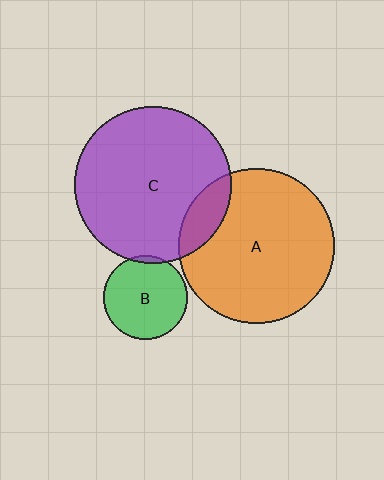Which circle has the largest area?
Circle C (purple).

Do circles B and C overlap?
Yes.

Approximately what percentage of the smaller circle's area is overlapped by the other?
Approximately 5%.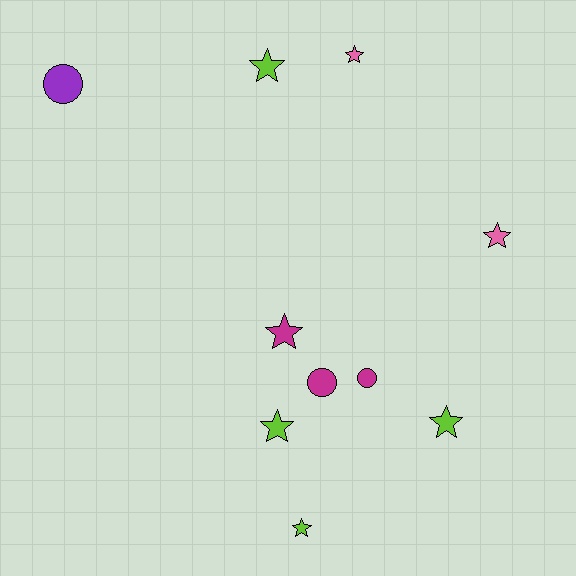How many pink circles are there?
There are no pink circles.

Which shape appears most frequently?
Star, with 7 objects.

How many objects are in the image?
There are 10 objects.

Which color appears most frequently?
Lime, with 4 objects.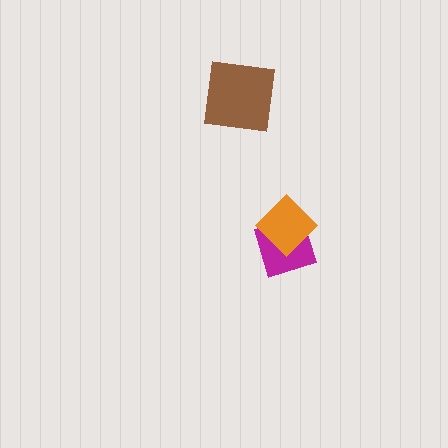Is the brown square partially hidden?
No, no other shape covers it.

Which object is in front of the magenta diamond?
The orange diamond is in front of the magenta diamond.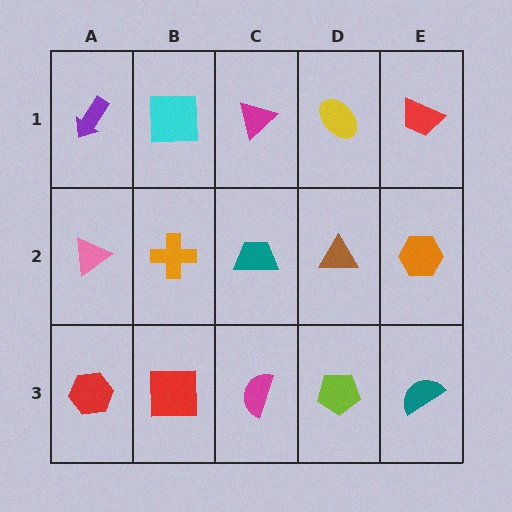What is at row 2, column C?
A teal trapezoid.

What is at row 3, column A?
A red hexagon.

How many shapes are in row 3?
5 shapes.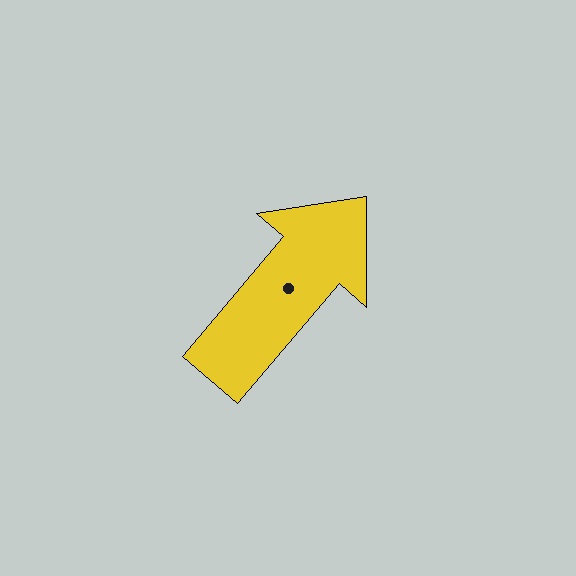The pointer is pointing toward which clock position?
Roughly 1 o'clock.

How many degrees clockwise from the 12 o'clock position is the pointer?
Approximately 41 degrees.